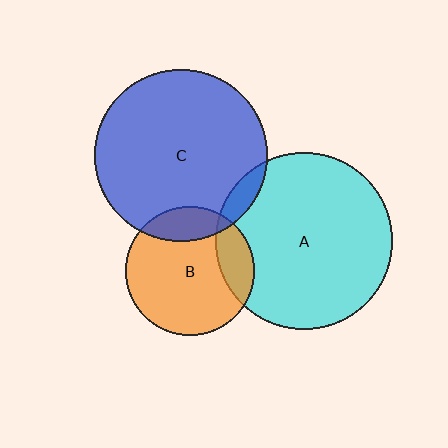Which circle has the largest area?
Circle A (cyan).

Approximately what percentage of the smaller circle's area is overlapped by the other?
Approximately 15%.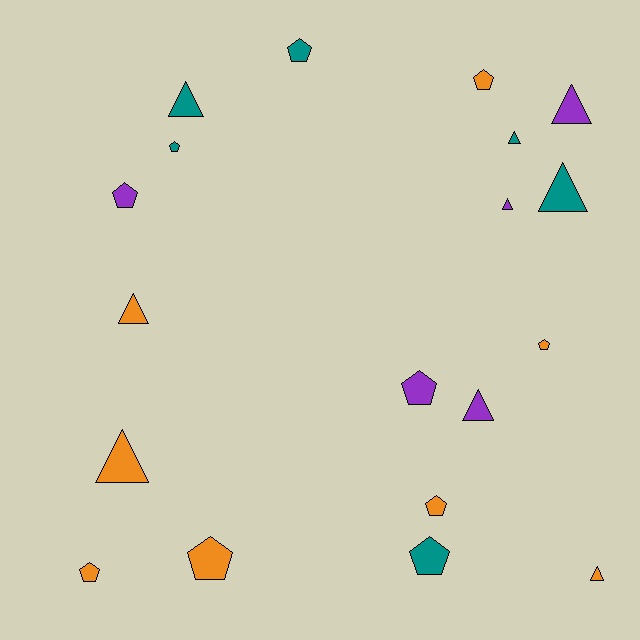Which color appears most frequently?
Orange, with 8 objects.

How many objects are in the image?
There are 19 objects.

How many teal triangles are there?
There are 3 teal triangles.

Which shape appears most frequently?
Pentagon, with 10 objects.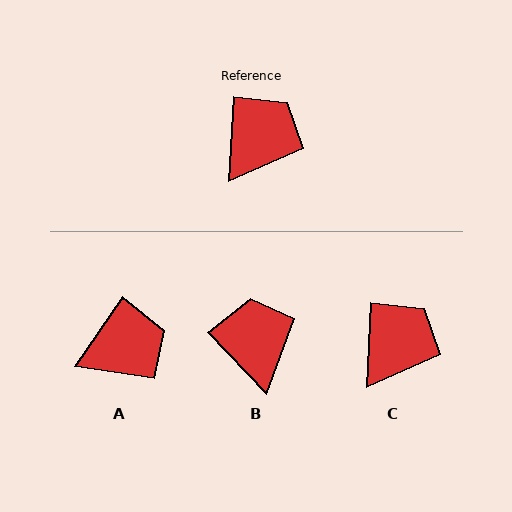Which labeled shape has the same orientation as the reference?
C.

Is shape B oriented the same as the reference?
No, it is off by about 46 degrees.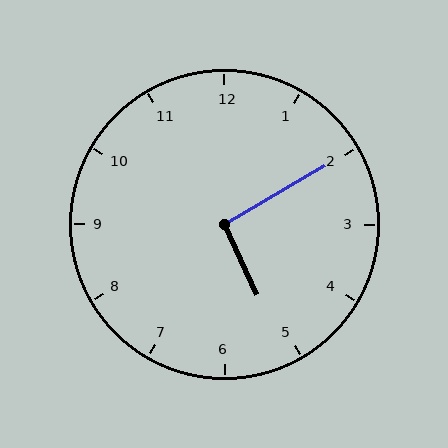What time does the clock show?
5:10.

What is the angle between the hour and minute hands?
Approximately 95 degrees.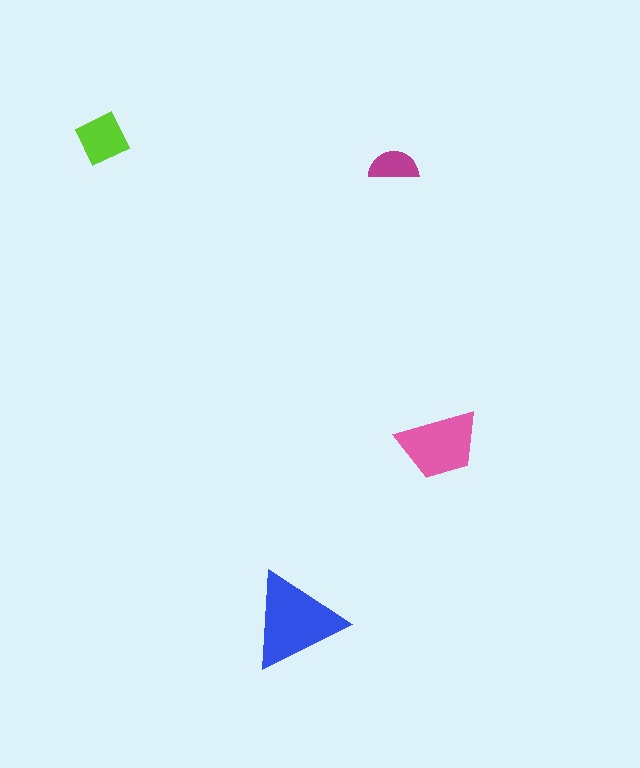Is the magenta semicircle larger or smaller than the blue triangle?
Smaller.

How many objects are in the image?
There are 4 objects in the image.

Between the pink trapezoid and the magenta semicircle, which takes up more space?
The pink trapezoid.